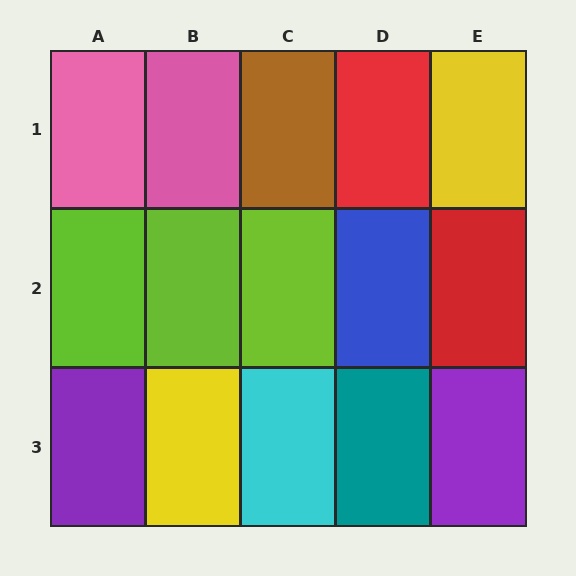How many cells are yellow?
2 cells are yellow.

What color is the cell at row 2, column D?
Blue.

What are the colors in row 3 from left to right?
Purple, yellow, cyan, teal, purple.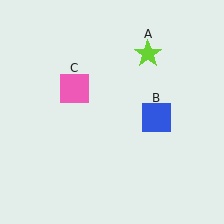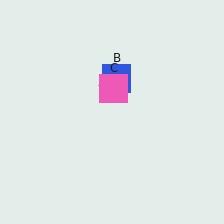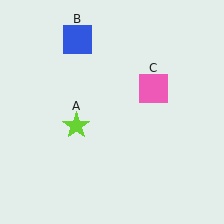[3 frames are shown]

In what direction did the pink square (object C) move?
The pink square (object C) moved right.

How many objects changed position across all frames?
3 objects changed position: lime star (object A), blue square (object B), pink square (object C).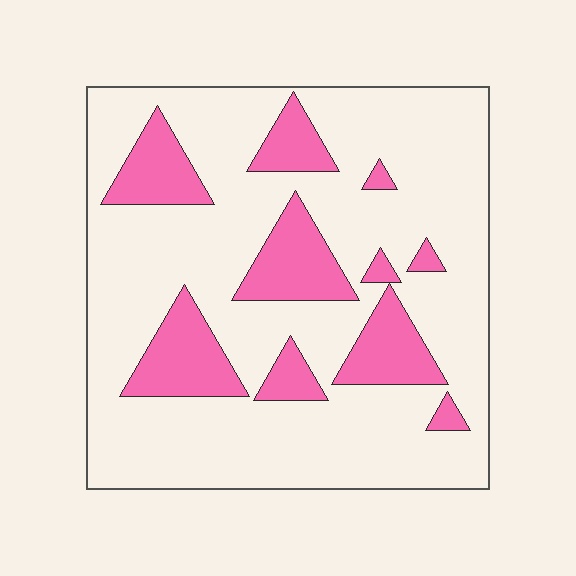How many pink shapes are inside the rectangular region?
10.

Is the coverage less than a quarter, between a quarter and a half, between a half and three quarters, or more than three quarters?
Less than a quarter.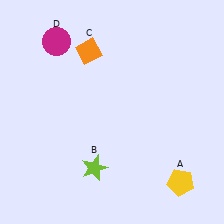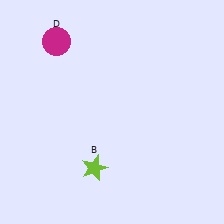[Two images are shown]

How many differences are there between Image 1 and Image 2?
There are 2 differences between the two images.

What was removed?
The orange diamond (C), the yellow pentagon (A) were removed in Image 2.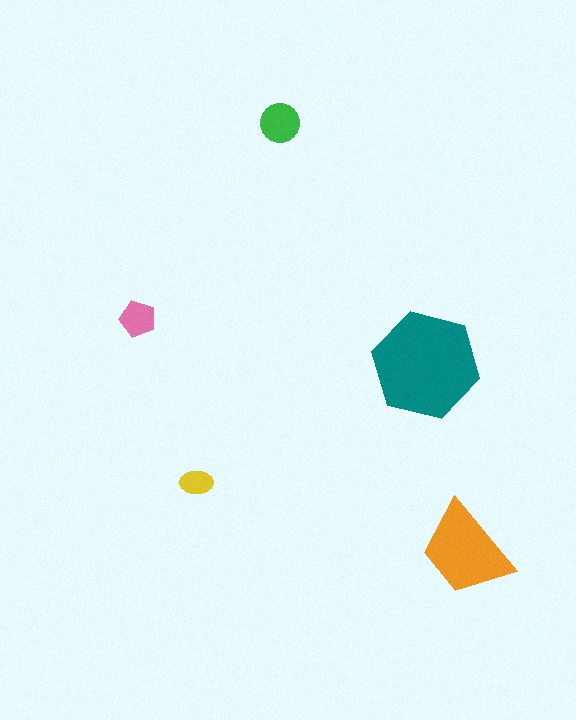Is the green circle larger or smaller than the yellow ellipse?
Larger.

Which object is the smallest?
The yellow ellipse.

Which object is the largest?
The teal hexagon.